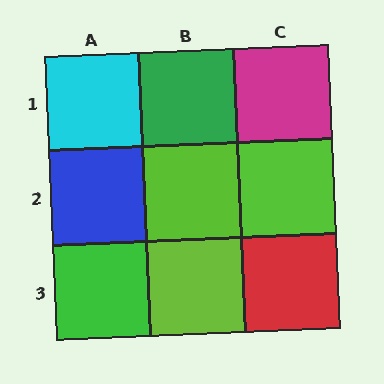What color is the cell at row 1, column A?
Cyan.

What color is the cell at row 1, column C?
Magenta.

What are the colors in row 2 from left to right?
Blue, lime, lime.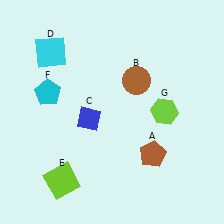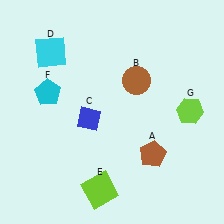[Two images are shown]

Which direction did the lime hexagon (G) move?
The lime hexagon (G) moved right.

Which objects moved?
The objects that moved are: the lime square (E), the lime hexagon (G).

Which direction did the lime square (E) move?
The lime square (E) moved right.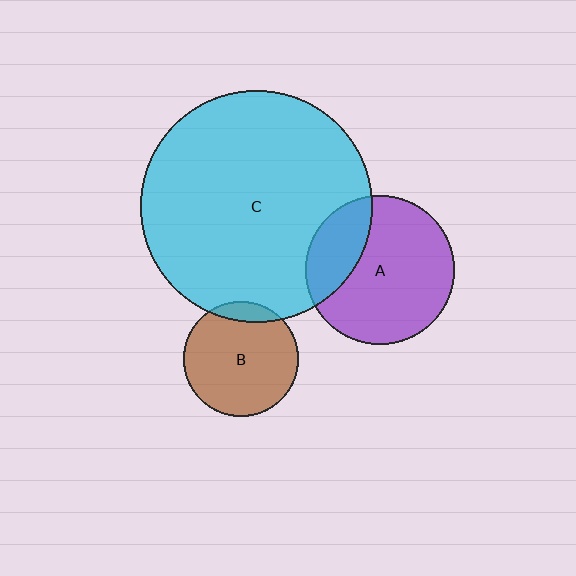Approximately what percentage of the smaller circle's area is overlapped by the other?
Approximately 10%.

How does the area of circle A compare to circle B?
Approximately 1.7 times.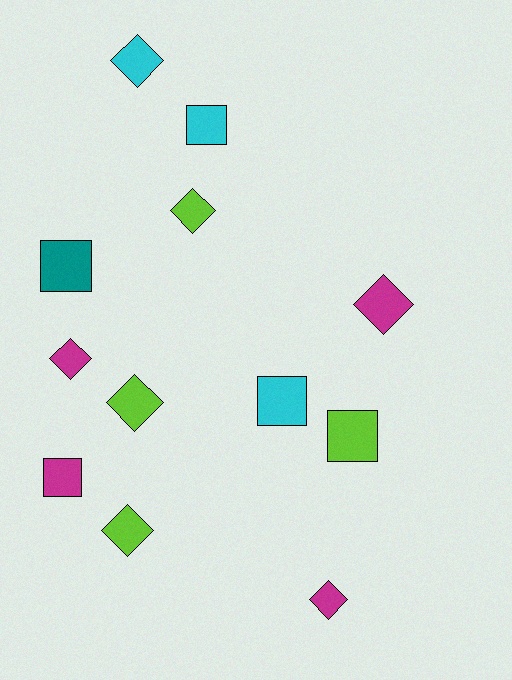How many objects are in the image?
There are 12 objects.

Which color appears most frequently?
Magenta, with 4 objects.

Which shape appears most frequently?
Diamond, with 7 objects.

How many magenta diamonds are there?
There are 3 magenta diamonds.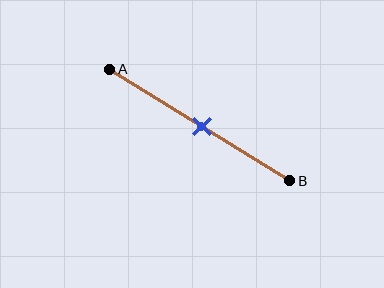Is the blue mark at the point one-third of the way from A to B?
No, the mark is at about 50% from A, not at the 33% one-third point.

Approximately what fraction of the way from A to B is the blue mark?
The blue mark is approximately 50% of the way from A to B.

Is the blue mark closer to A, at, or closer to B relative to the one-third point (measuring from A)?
The blue mark is closer to point B than the one-third point of segment AB.